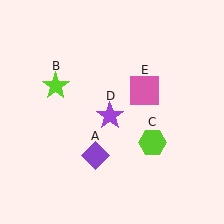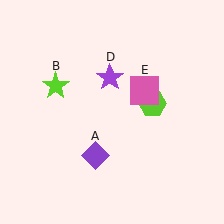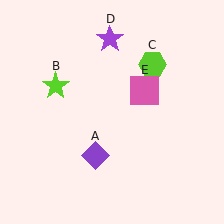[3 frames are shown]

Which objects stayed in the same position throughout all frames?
Purple diamond (object A) and lime star (object B) and pink square (object E) remained stationary.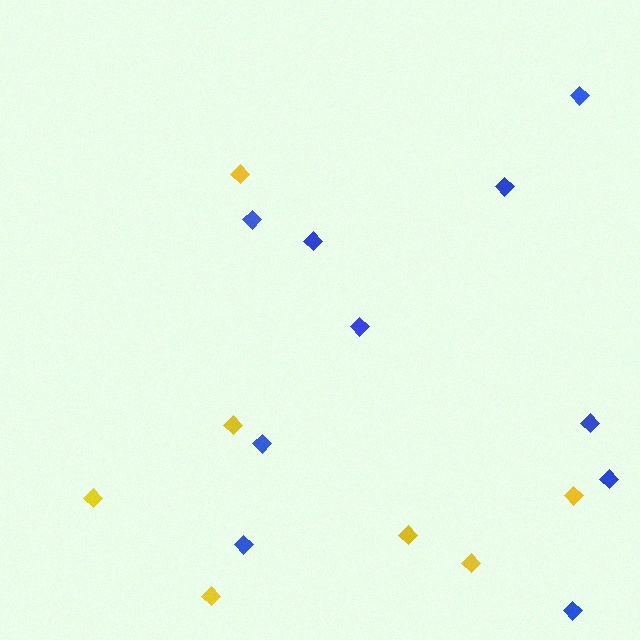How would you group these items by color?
There are 2 groups: one group of yellow diamonds (7) and one group of blue diamonds (10).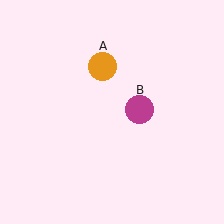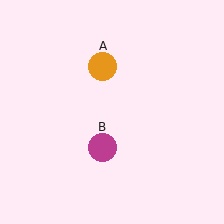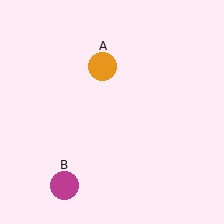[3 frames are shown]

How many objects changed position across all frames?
1 object changed position: magenta circle (object B).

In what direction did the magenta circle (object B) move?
The magenta circle (object B) moved down and to the left.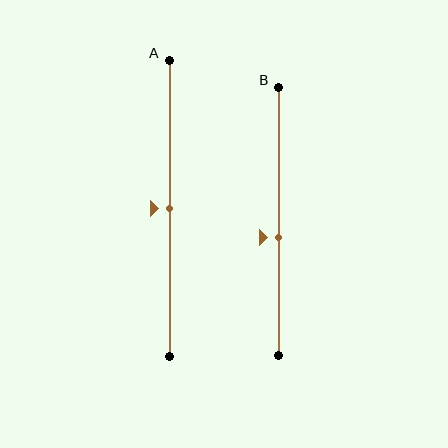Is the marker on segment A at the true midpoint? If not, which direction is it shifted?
Yes, the marker on segment A is at the true midpoint.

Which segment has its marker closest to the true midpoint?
Segment A has its marker closest to the true midpoint.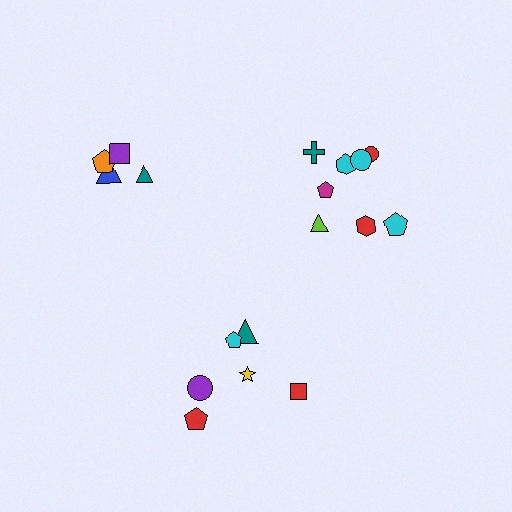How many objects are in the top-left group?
There are 4 objects.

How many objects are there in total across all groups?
There are 18 objects.